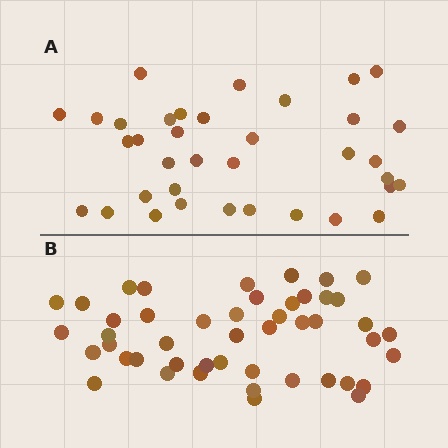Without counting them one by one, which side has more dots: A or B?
Region B (the bottom region) has more dots.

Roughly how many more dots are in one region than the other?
Region B has roughly 12 or so more dots than region A.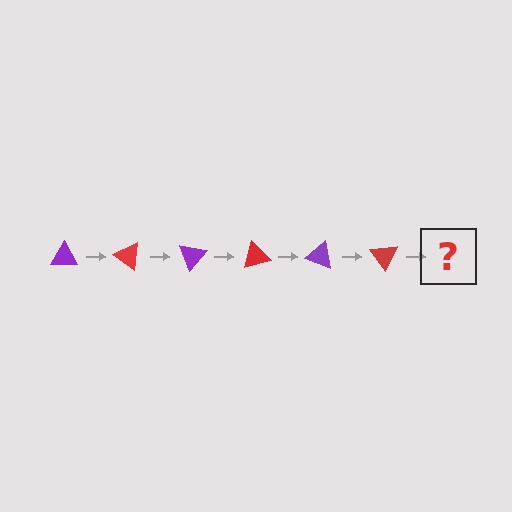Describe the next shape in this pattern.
It should be a purple triangle, rotated 210 degrees from the start.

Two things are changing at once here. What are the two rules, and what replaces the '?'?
The two rules are that it rotates 35 degrees each step and the color cycles through purple and red. The '?' should be a purple triangle, rotated 210 degrees from the start.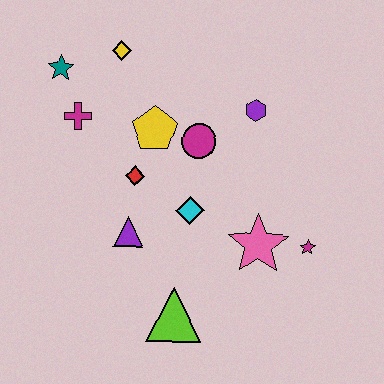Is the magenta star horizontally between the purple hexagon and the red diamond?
No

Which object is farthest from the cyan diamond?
The teal star is farthest from the cyan diamond.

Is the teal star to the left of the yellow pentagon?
Yes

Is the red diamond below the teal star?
Yes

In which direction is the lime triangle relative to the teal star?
The lime triangle is below the teal star.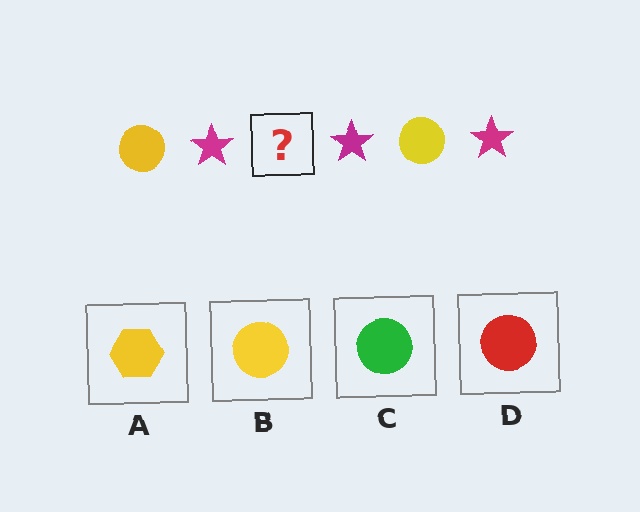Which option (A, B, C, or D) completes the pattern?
B.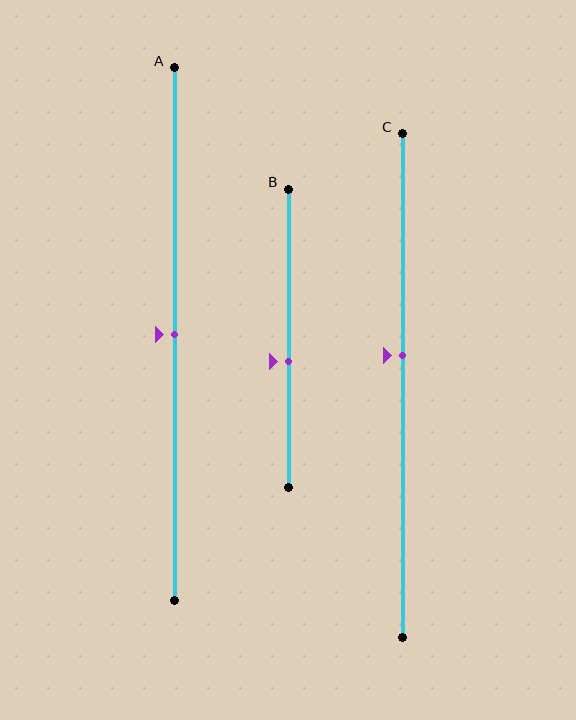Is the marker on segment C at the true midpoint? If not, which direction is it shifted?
No, the marker on segment C is shifted upward by about 6% of the segment length.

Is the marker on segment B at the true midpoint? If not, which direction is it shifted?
No, the marker on segment B is shifted downward by about 8% of the segment length.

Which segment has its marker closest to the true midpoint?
Segment A has its marker closest to the true midpoint.